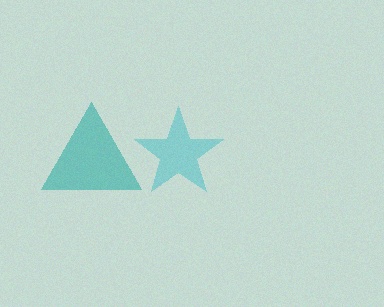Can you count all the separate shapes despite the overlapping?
Yes, there are 2 separate shapes.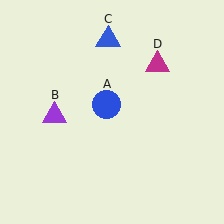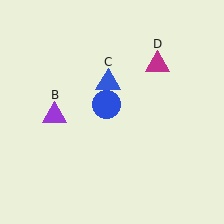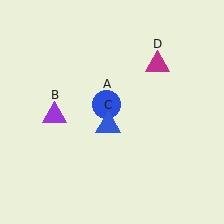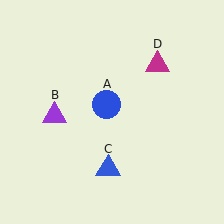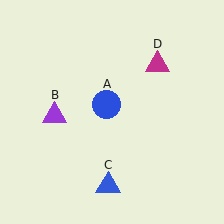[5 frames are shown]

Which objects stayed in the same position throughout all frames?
Blue circle (object A) and purple triangle (object B) and magenta triangle (object D) remained stationary.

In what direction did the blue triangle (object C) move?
The blue triangle (object C) moved down.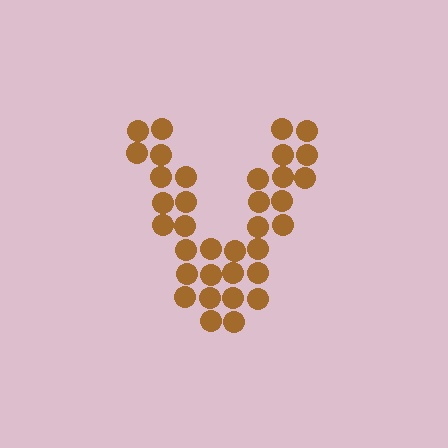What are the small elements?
The small elements are circles.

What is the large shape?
The large shape is the letter V.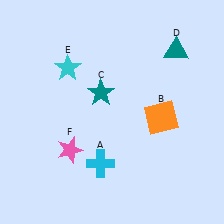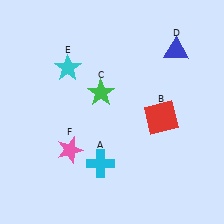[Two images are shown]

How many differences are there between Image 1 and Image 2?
There are 3 differences between the two images.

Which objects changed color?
B changed from orange to red. C changed from teal to green. D changed from teal to blue.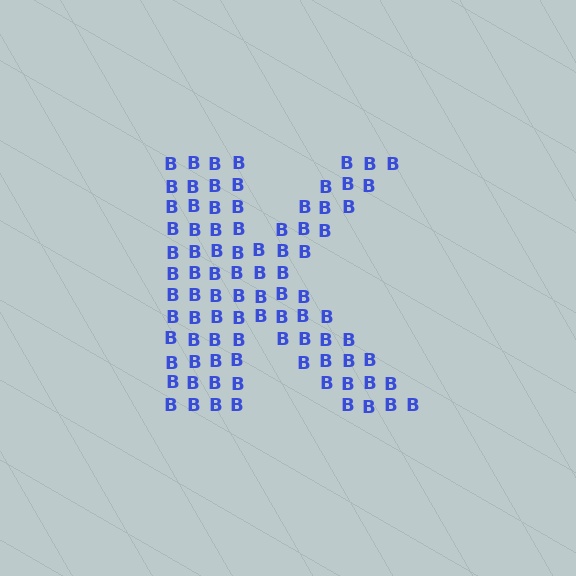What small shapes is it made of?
It is made of small letter B's.